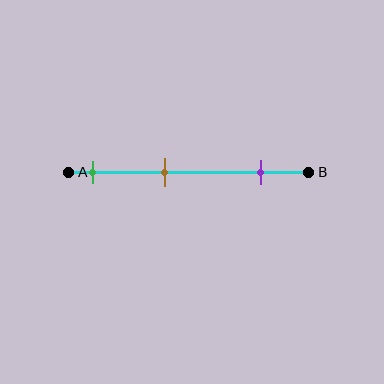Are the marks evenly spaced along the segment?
Yes, the marks are approximately evenly spaced.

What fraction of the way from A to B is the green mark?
The green mark is approximately 10% (0.1) of the way from A to B.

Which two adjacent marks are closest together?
The green and brown marks are the closest adjacent pair.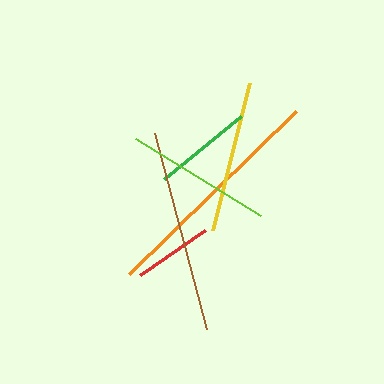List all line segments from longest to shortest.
From longest to shortest: orange, brown, yellow, lime, green, red.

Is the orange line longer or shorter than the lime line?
The orange line is longer than the lime line.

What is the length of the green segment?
The green segment is approximately 99 pixels long.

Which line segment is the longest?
The orange line is the longest at approximately 233 pixels.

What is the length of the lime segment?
The lime segment is approximately 147 pixels long.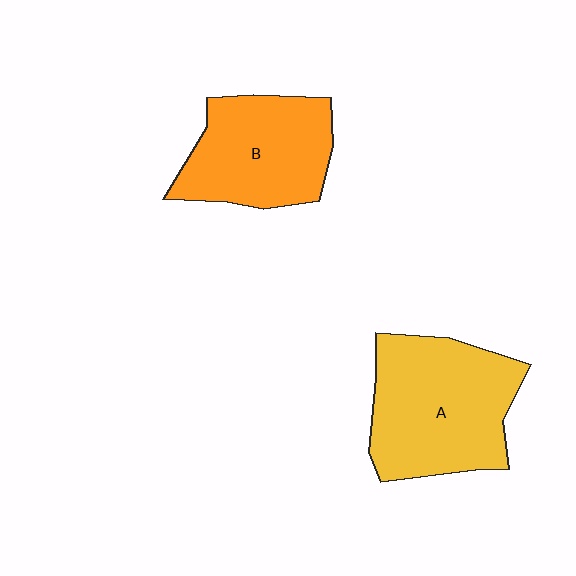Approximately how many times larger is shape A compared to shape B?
Approximately 1.3 times.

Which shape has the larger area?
Shape A (yellow).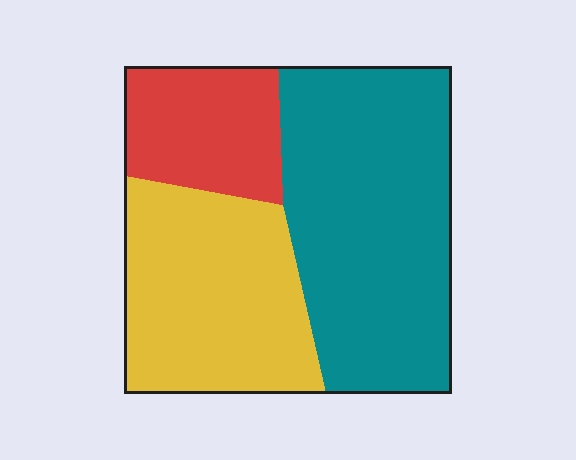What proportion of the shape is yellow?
Yellow covers 34% of the shape.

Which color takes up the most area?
Teal, at roughly 50%.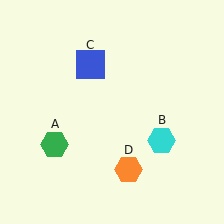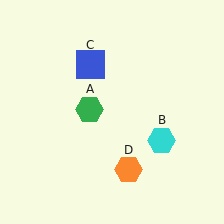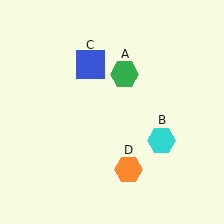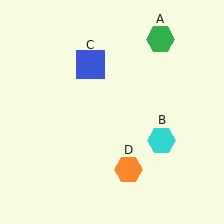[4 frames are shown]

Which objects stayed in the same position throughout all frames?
Cyan hexagon (object B) and blue square (object C) and orange hexagon (object D) remained stationary.